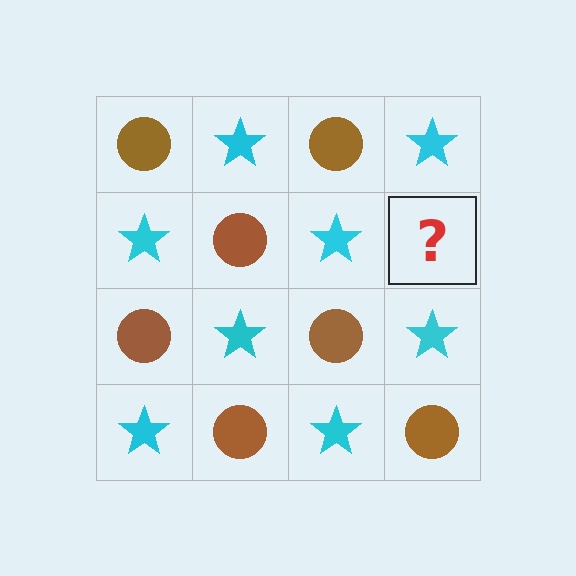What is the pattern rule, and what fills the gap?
The rule is that it alternates brown circle and cyan star in a checkerboard pattern. The gap should be filled with a brown circle.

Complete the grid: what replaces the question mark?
The question mark should be replaced with a brown circle.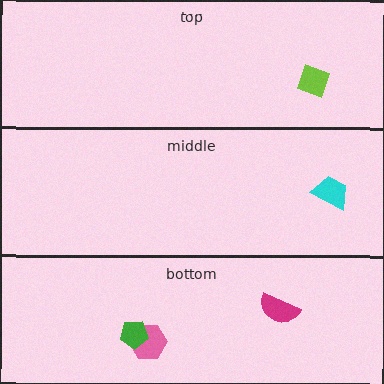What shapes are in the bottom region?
The pink hexagon, the magenta semicircle, the green pentagon.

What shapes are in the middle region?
The cyan trapezoid.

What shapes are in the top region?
The lime diamond.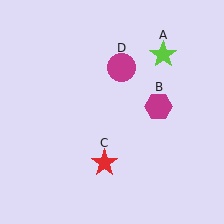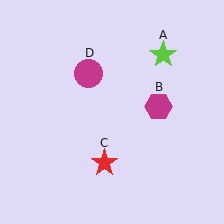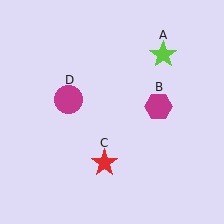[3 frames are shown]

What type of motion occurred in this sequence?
The magenta circle (object D) rotated counterclockwise around the center of the scene.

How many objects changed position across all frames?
1 object changed position: magenta circle (object D).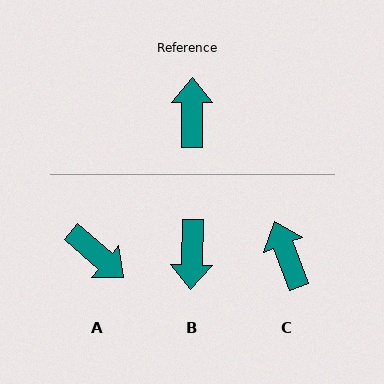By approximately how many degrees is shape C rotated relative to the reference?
Approximately 21 degrees counter-clockwise.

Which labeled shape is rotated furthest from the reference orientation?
B, about 178 degrees away.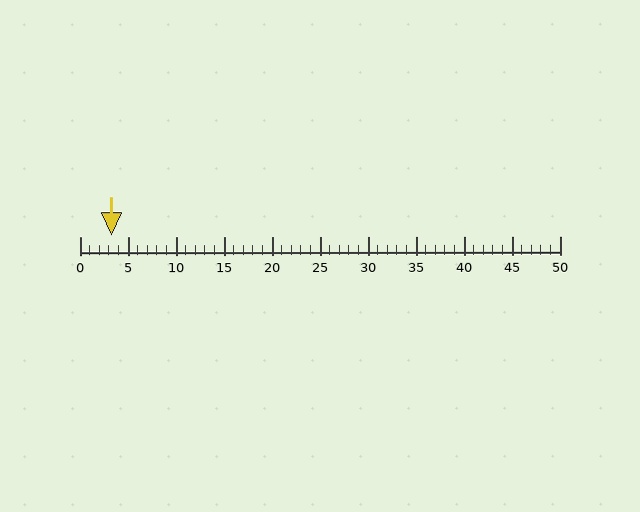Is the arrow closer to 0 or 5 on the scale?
The arrow is closer to 5.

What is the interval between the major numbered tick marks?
The major tick marks are spaced 5 units apart.